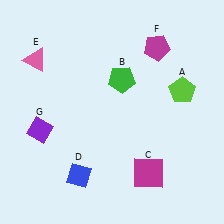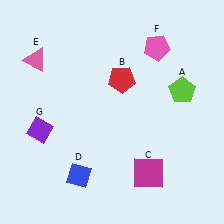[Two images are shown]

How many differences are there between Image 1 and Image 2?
There are 2 differences between the two images.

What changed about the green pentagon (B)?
In Image 1, B is green. In Image 2, it changed to red.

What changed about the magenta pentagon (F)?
In Image 1, F is magenta. In Image 2, it changed to pink.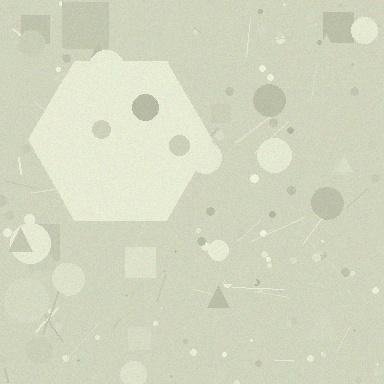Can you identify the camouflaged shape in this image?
The camouflaged shape is a hexagon.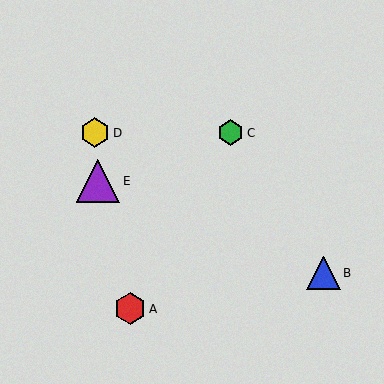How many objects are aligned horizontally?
2 objects (C, D) are aligned horizontally.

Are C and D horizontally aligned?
Yes, both are at y≈133.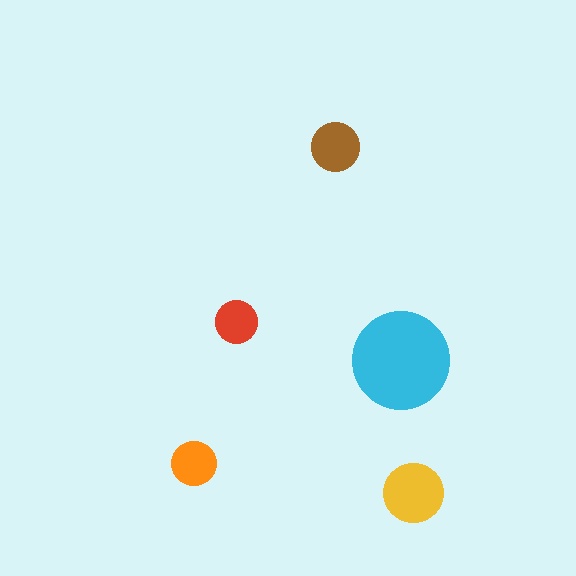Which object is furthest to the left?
The orange circle is leftmost.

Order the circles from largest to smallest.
the cyan one, the yellow one, the brown one, the orange one, the red one.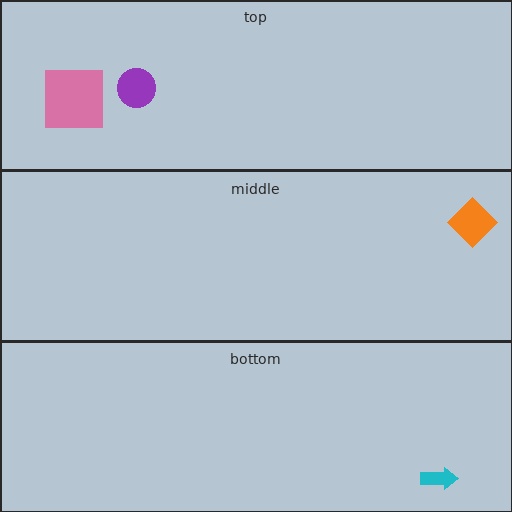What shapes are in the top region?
The purple circle, the pink square.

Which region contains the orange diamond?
The middle region.